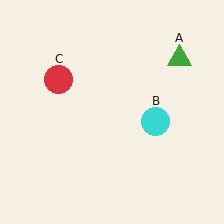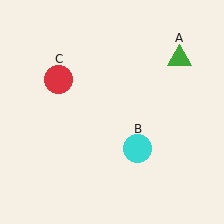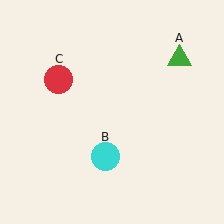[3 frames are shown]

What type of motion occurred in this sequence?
The cyan circle (object B) rotated clockwise around the center of the scene.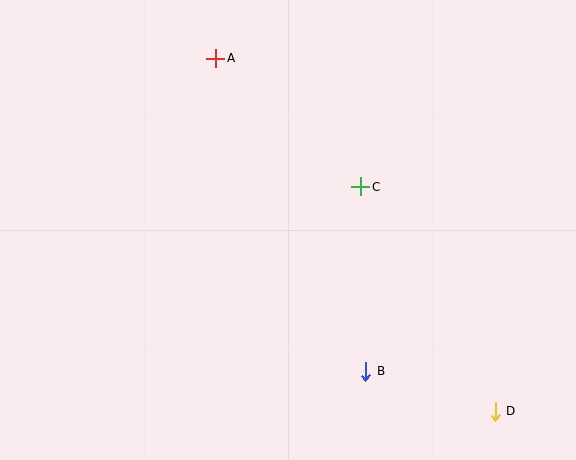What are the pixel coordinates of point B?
Point B is at (366, 371).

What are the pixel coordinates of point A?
Point A is at (216, 59).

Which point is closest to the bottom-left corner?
Point B is closest to the bottom-left corner.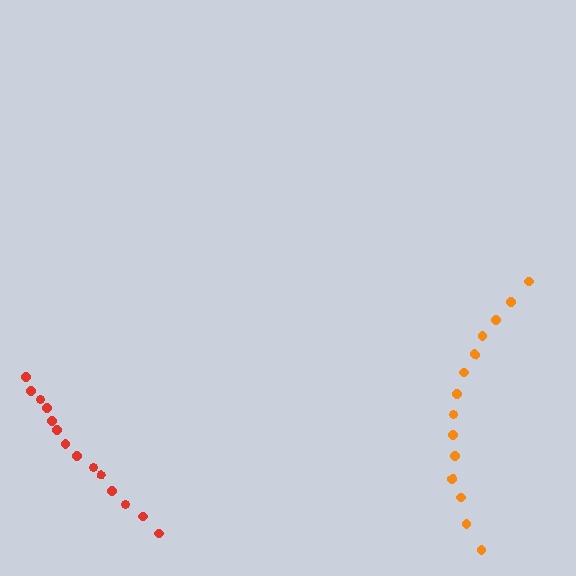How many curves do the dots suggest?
There are 2 distinct paths.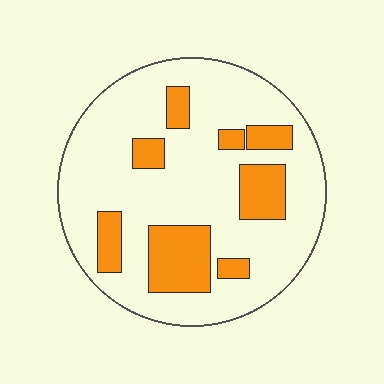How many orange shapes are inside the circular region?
8.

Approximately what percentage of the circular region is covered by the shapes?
Approximately 25%.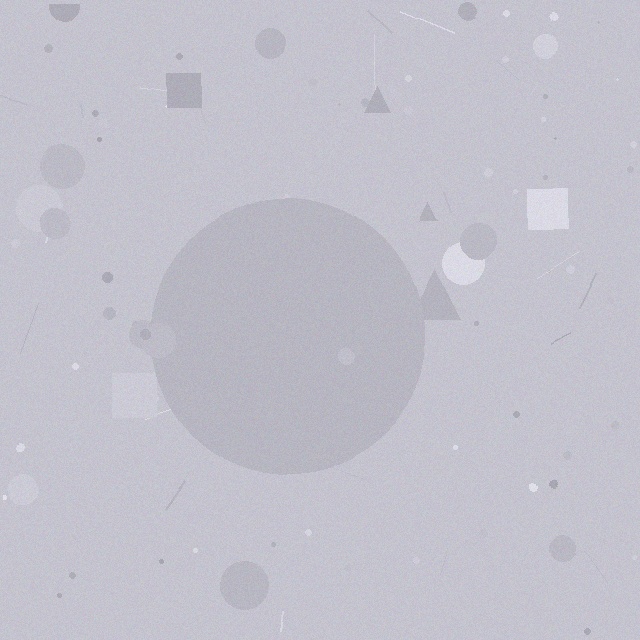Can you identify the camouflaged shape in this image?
The camouflaged shape is a circle.